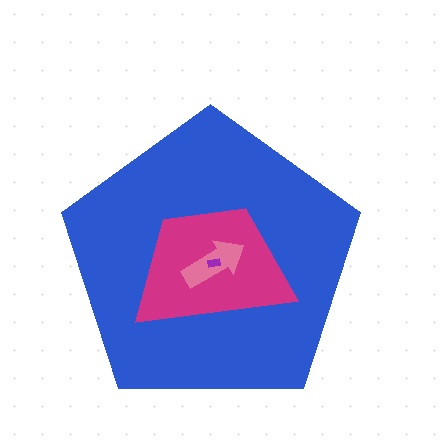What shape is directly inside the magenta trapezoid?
The pink arrow.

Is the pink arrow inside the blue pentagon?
Yes.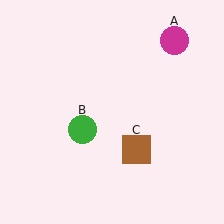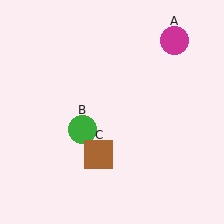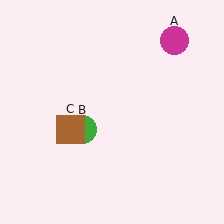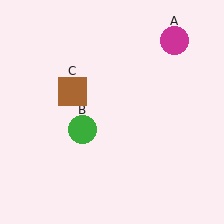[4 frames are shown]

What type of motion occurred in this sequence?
The brown square (object C) rotated clockwise around the center of the scene.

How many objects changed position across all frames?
1 object changed position: brown square (object C).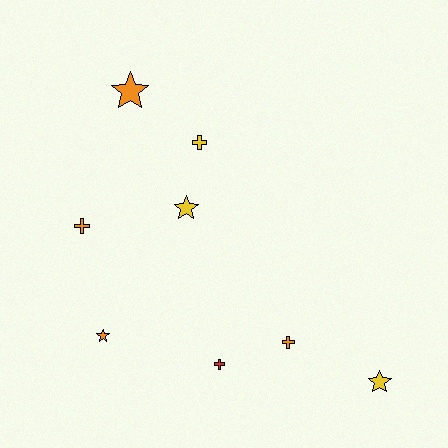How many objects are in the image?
There are 8 objects.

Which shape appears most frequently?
Cross, with 4 objects.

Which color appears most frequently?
Orange, with 4 objects.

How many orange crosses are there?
There are 2 orange crosses.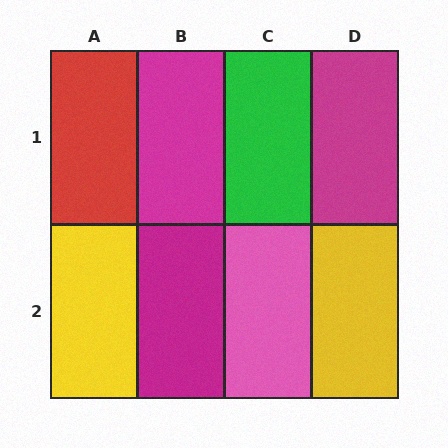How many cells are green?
1 cell is green.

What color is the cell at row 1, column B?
Magenta.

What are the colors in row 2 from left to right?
Yellow, magenta, pink, yellow.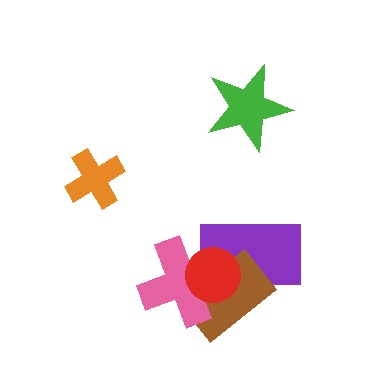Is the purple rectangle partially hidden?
Yes, it is partially covered by another shape.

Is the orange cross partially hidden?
No, no other shape covers it.